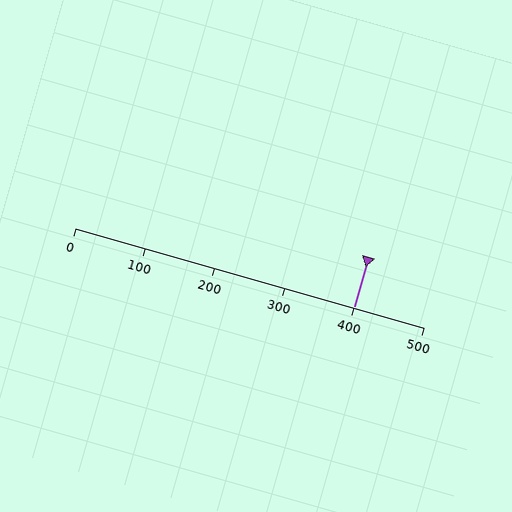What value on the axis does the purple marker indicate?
The marker indicates approximately 400.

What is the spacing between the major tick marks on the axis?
The major ticks are spaced 100 apart.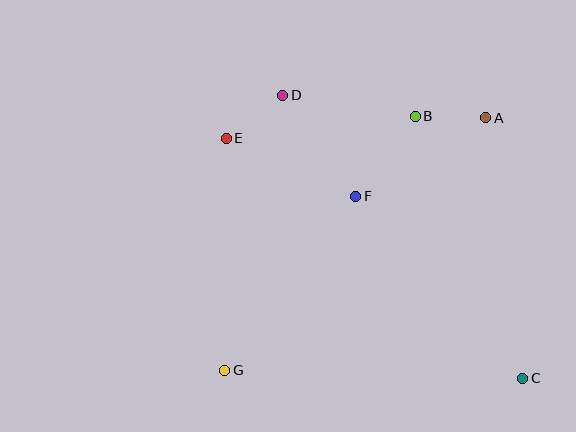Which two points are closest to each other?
Points A and B are closest to each other.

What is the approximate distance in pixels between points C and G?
The distance between C and G is approximately 298 pixels.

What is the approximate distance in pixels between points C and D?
The distance between C and D is approximately 371 pixels.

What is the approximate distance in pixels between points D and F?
The distance between D and F is approximately 124 pixels.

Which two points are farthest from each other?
Points C and E are farthest from each other.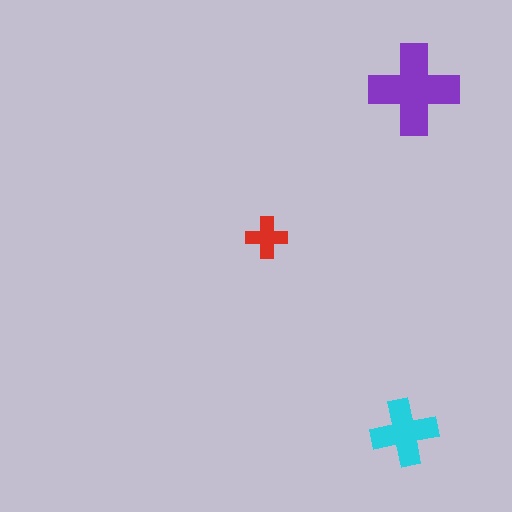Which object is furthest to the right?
The purple cross is rightmost.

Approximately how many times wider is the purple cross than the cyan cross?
About 1.5 times wider.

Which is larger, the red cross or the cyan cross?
The cyan one.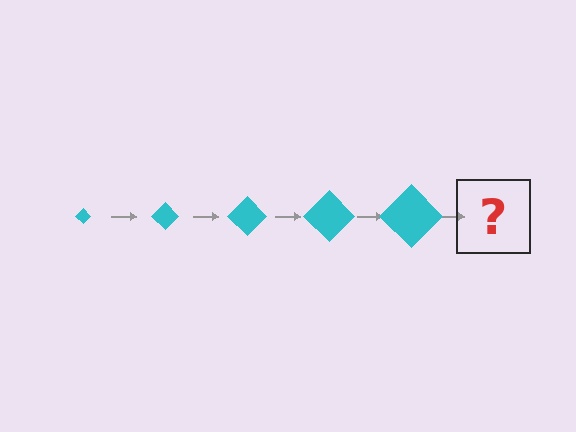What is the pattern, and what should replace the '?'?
The pattern is that the diamond gets progressively larger each step. The '?' should be a cyan diamond, larger than the previous one.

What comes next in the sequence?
The next element should be a cyan diamond, larger than the previous one.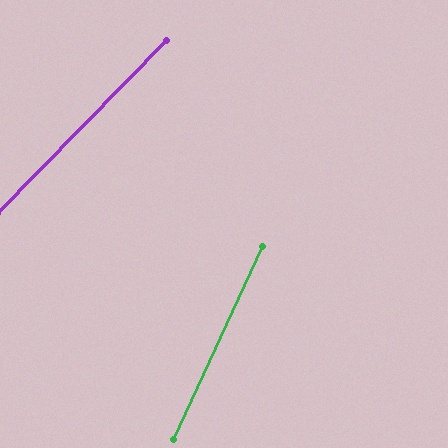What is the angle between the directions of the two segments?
Approximately 20 degrees.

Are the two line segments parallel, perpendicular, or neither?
Neither parallel nor perpendicular — they differ by about 20°.